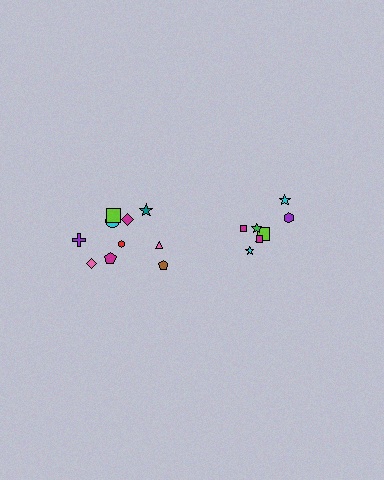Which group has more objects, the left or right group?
The left group.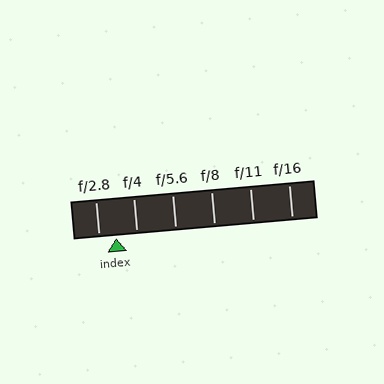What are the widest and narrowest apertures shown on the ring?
The widest aperture shown is f/2.8 and the narrowest is f/16.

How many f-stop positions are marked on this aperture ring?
There are 6 f-stop positions marked.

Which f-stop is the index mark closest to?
The index mark is closest to f/2.8.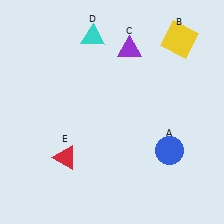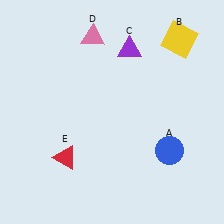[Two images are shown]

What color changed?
The triangle (D) changed from cyan in Image 1 to pink in Image 2.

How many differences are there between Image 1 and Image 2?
There is 1 difference between the two images.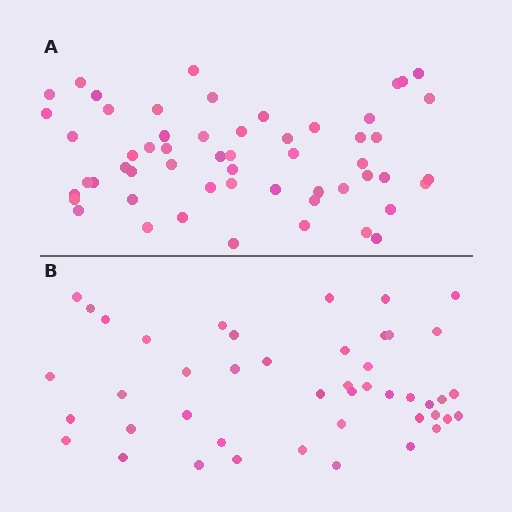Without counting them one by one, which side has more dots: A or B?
Region A (the top region) has more dots.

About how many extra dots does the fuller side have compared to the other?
Region A has roughly 12 or so more dots than region B.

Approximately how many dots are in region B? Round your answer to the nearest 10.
About 40 dots. (The exact count is 45, which rounds to 40.)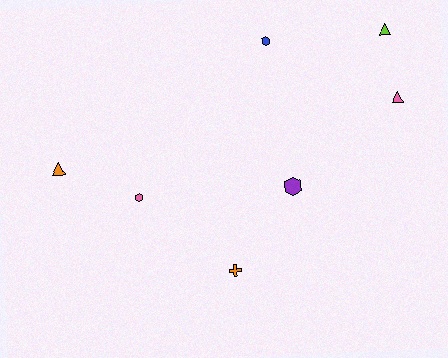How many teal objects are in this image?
There are no teal objects.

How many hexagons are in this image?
There are 3 hexagons.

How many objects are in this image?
There are 7 objects.